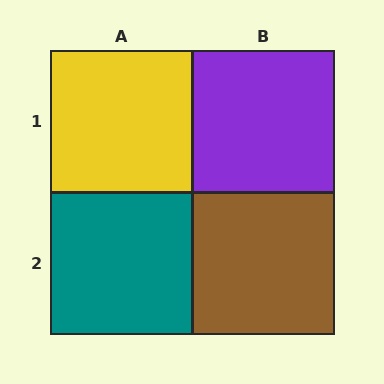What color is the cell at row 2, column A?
Teal.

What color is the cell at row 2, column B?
Brown.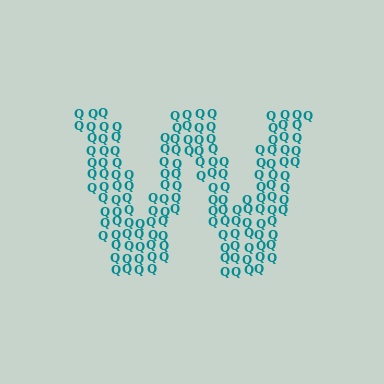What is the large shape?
The large shape is the letter W.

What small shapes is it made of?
It is made of small letter Q's.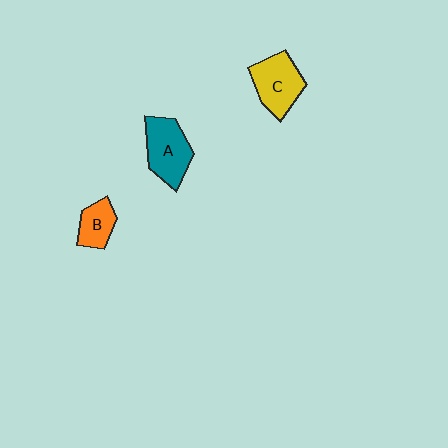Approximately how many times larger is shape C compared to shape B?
Approximately 1.7 times.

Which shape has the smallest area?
Shape B (orange).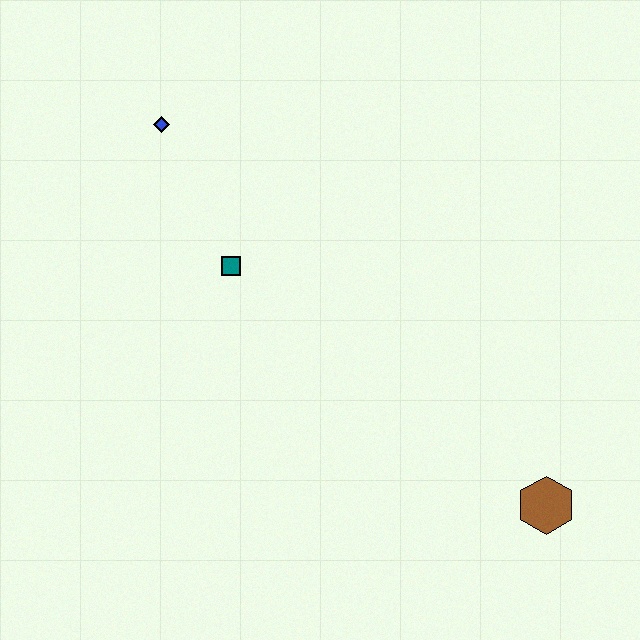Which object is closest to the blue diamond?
The teal square is closest to the blue diamond.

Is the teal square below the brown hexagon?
No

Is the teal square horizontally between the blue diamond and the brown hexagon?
Yes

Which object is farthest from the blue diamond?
The brown hexagon is farthest from the blue diamond.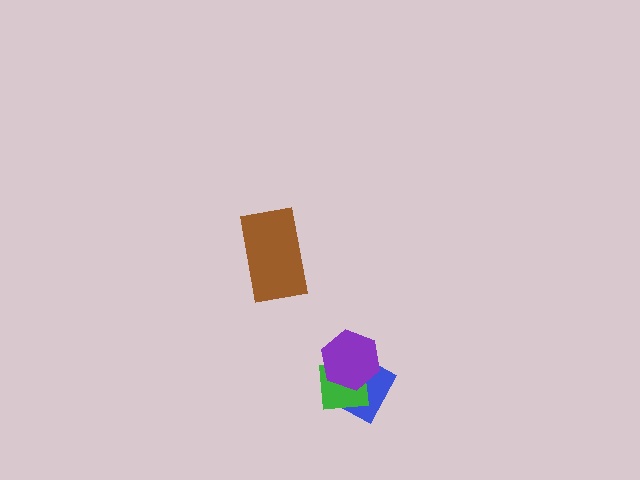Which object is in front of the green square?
The purple hexagon is in front of the green square.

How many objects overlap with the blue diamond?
2 objects overlap with the blue diamond.